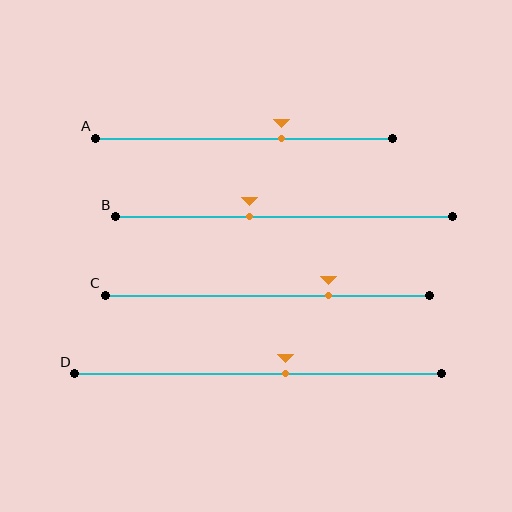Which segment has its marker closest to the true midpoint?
Segment D has its marker closest to the true midpoint.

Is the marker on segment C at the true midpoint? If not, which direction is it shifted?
No, the marker on segment C is shifted to the right by about 19% of the segment length.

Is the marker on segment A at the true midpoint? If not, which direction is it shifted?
No, the marker on segment A is shifted to the right by about 13% of the segment length.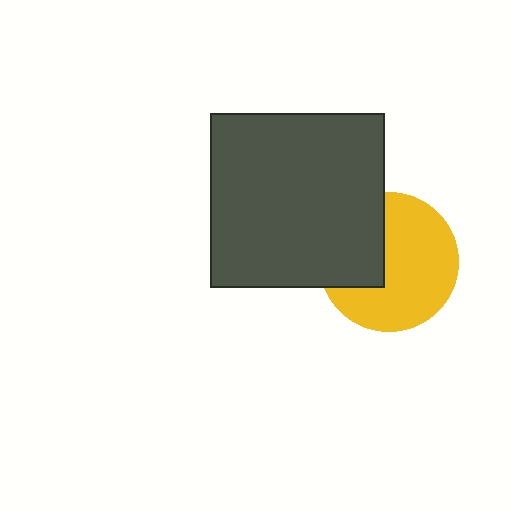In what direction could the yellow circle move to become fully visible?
The yellow circle could move right. That would shift it out from behind the dark gray square entirely.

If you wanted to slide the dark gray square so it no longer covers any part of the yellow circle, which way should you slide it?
Slide it left — that is the most direct way to separate the two shapes.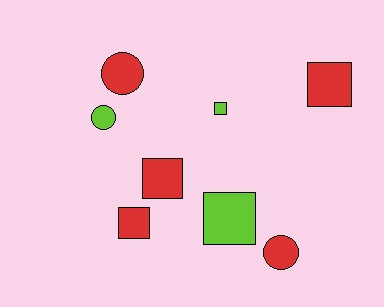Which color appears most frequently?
Red, with 5 objects.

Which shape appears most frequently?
Square, with 5 objects.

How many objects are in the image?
There are 8 objects.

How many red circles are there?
There are 2 red circles.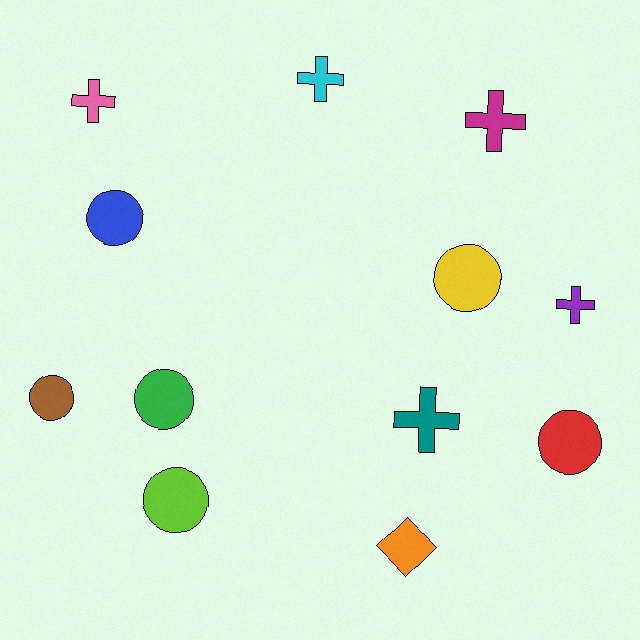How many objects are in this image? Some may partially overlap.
There are 12 objects.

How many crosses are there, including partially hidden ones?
There are 5 crosses.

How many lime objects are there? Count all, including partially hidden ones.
There is 1 lime object.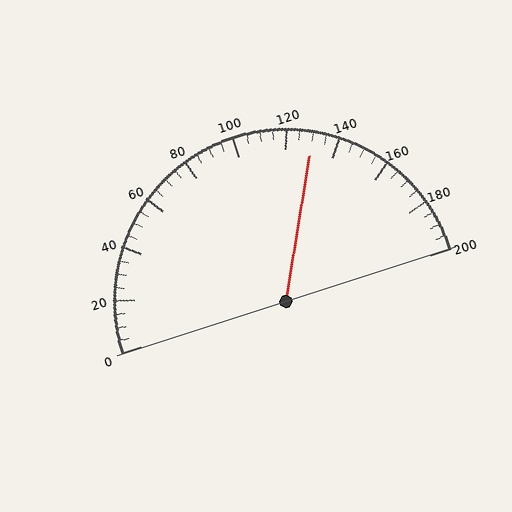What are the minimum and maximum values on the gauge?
The gauge ranges from 0 to 200.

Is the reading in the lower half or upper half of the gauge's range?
The reading is in the upper half of the range (0 to 200).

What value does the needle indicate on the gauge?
The needle indicates approximately 130.